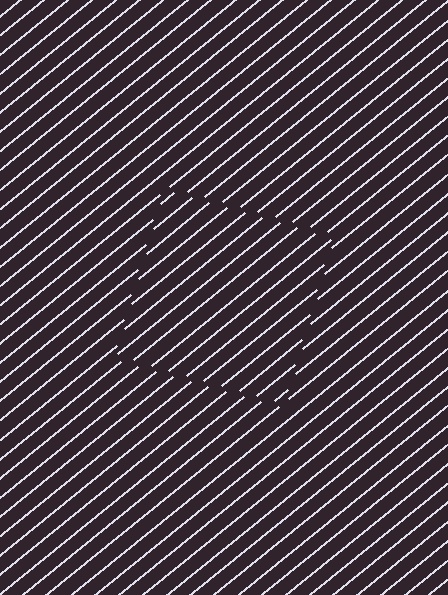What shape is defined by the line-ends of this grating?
An illusory square. The interior of the shape contains the same grating, shifted by half a period — the contour is defined by the phase discontinuity where line-ends from the inner and outer gratings abut.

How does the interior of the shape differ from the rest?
The interior of the shape contains the same grating, shifted by half a period — the contour is defined by the phase discontinuity where line-ends from the inner and outer gratings abut.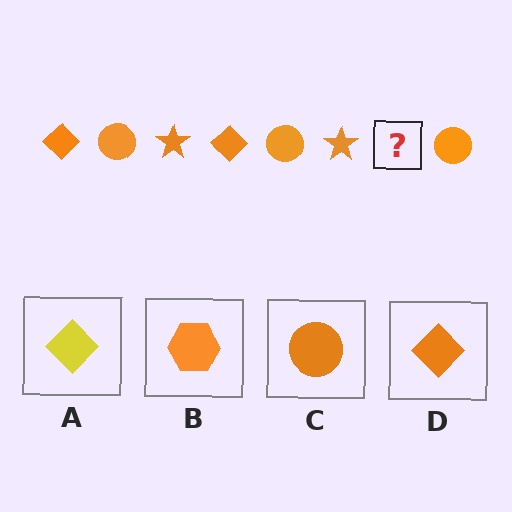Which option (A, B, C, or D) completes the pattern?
D.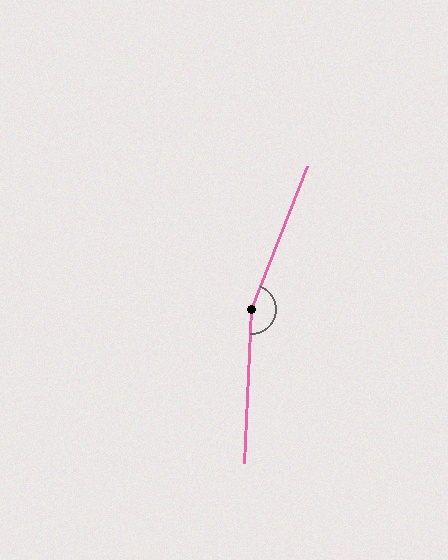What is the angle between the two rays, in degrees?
Approximately 161 degrees.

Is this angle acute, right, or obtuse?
It is obtuse.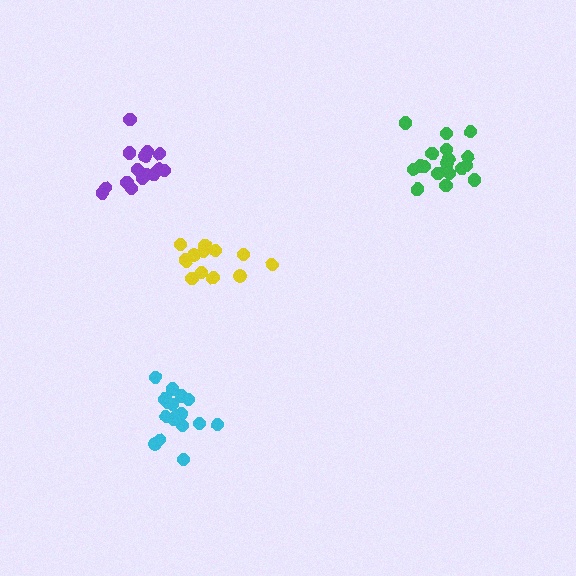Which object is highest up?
The purple cluster is topmost.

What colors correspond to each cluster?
The clusters are colored: yellow, cyan, purple, green.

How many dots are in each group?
Group 1: 13 dots, Group 2: 17 dots, Group 3: 15 dots, Group 4: 19 dots (64 total).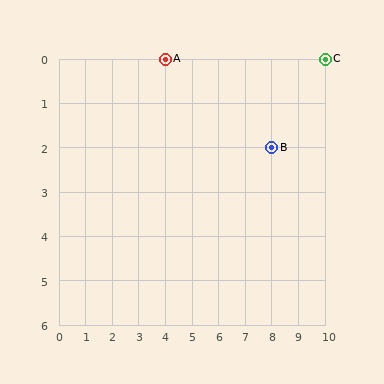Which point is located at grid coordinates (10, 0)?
Point C is at (10, 0).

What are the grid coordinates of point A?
Point A is at grid coordinates (4, 0).